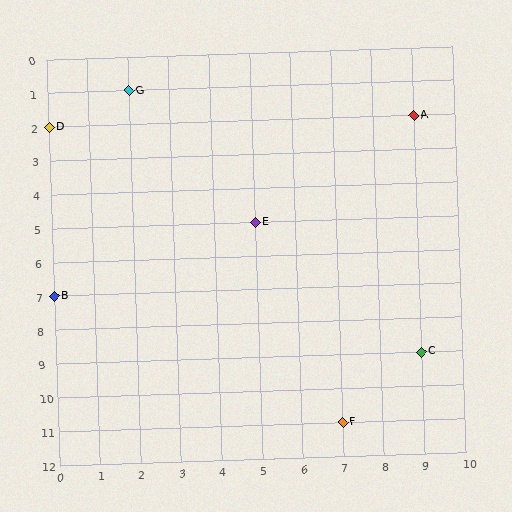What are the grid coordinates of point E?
Point E is at grid coordinates (5, 5).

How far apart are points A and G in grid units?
Points A and G are 7 columns and 1 row apart (about 7.1 grid units diagonally).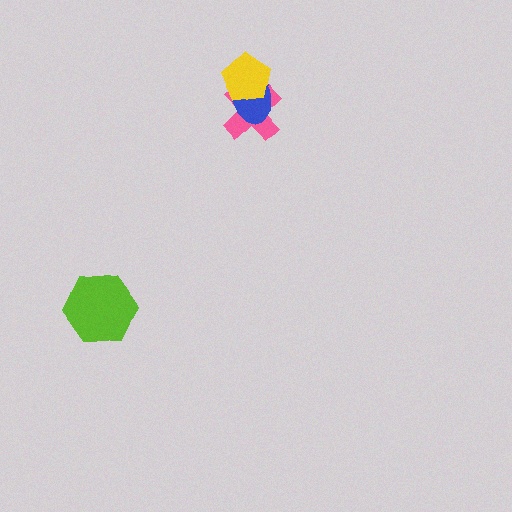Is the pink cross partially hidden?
Yes, it is partially covered by another shape.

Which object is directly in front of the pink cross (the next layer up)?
The blue ellipse is directly in front of the pink cross.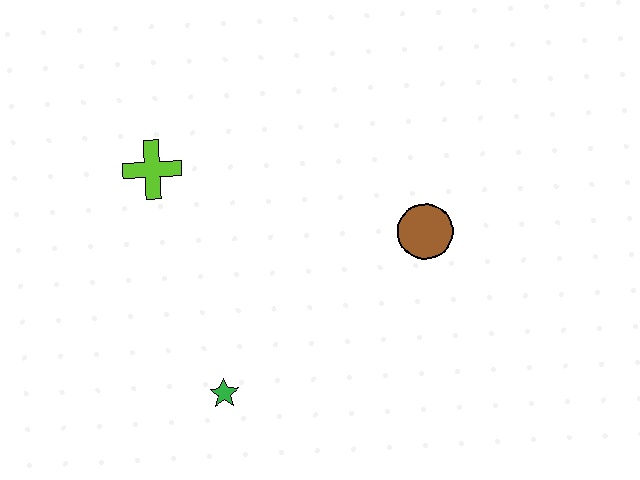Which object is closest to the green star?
The lime cross is closest to the green star.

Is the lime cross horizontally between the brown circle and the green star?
No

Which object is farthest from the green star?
The brown circle is farthest from the green star.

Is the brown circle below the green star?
No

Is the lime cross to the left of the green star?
Yes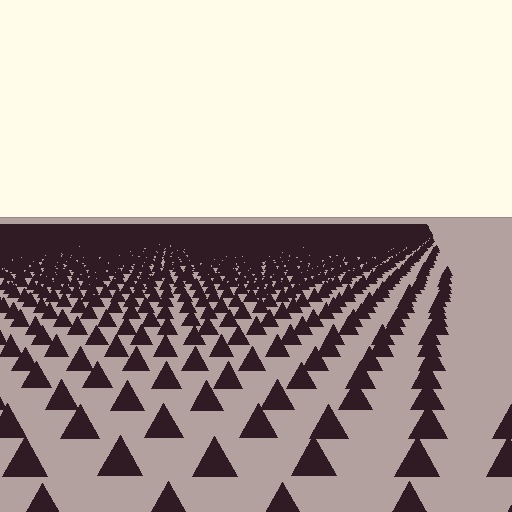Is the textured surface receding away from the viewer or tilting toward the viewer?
The surface is receding away from the viewer. Texture elements get smaller and denser toward the top.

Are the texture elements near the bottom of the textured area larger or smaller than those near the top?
Larger. Near the bottom, elements are closer to the viewer and appear at a bigger on-screen size.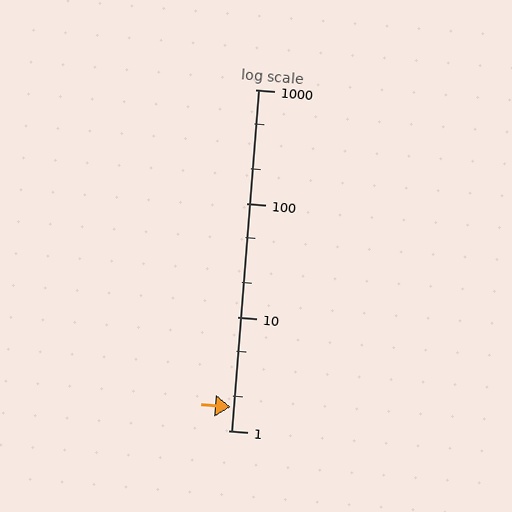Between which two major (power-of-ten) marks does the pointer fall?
The pointer is between 1 and 10.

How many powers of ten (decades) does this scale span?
The scale spans 3 decades, from 1 to 1000.